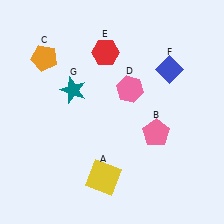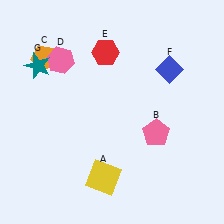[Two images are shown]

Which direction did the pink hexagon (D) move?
The pink hexagon (D) moved left.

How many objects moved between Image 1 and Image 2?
2 objects moved between the two images.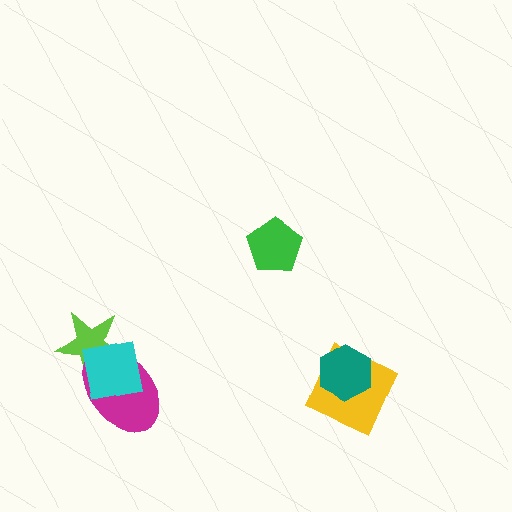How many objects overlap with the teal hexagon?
1 object overlaps with the teal hexagon.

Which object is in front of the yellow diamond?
The teal hexagon is in front of the yellow diamond.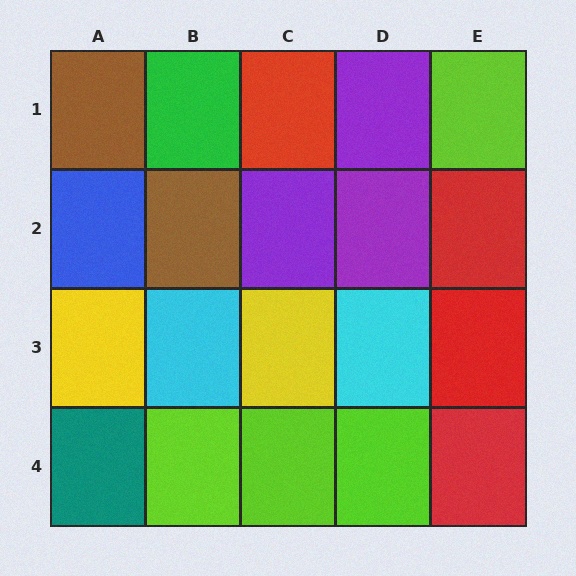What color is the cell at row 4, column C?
Lime.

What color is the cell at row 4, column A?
Teal.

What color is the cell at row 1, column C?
Red.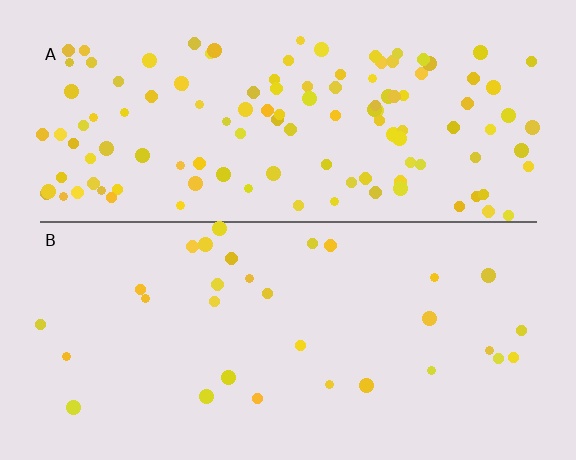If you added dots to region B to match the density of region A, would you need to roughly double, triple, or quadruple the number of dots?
Approximately quadruple.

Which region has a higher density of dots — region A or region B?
A (the top).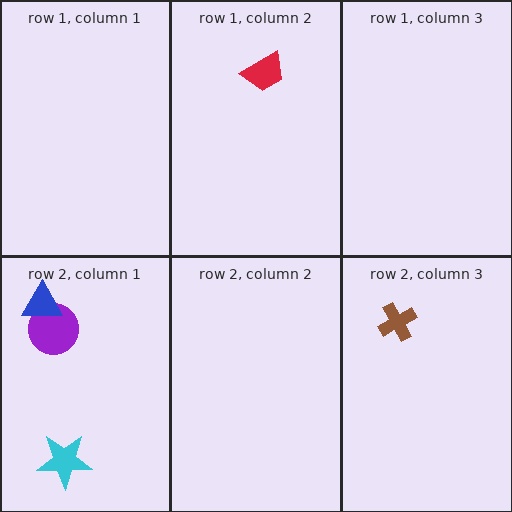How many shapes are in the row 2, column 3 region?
1.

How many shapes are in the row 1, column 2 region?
1.